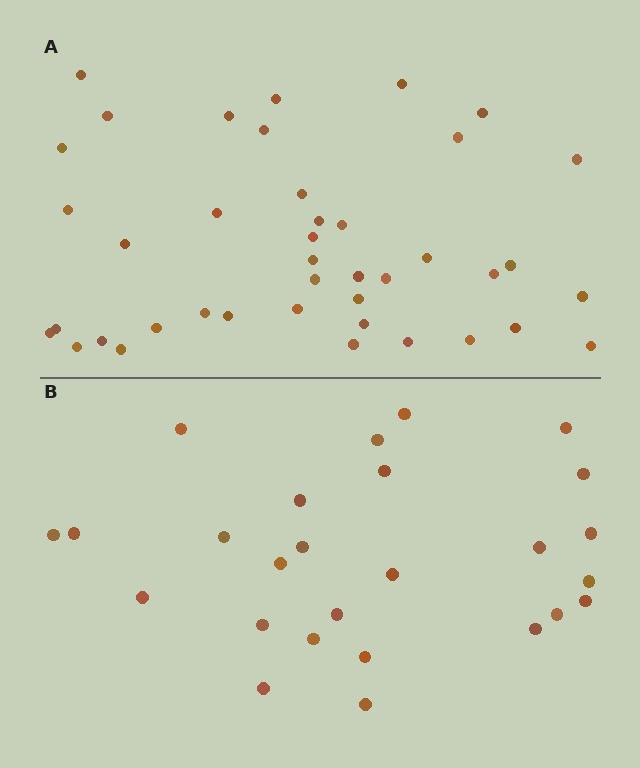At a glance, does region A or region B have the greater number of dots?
Region A (the top region) has more dots.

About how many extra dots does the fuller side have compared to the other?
Region A has approximately 15 more dots than region B.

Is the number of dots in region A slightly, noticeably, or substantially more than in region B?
Region A has substantially more. The ratio is roughly 1.6 to 1.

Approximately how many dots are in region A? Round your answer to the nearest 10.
About 40 dots. (The exact count is 41, which rounds to 40.)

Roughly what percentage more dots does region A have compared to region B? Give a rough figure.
About 60% more.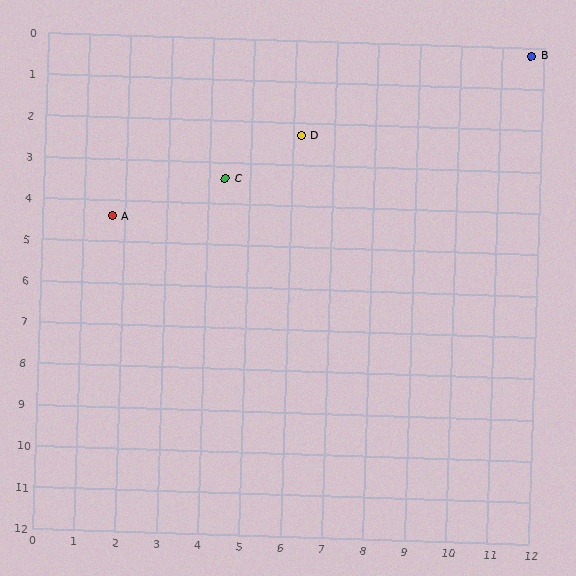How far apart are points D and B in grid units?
Points D and B are about 5.9 grid units apart.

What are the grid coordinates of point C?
Point C is at approximately (4.4, 3.4).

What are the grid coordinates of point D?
Point D is at approximately (6.2, 2.3).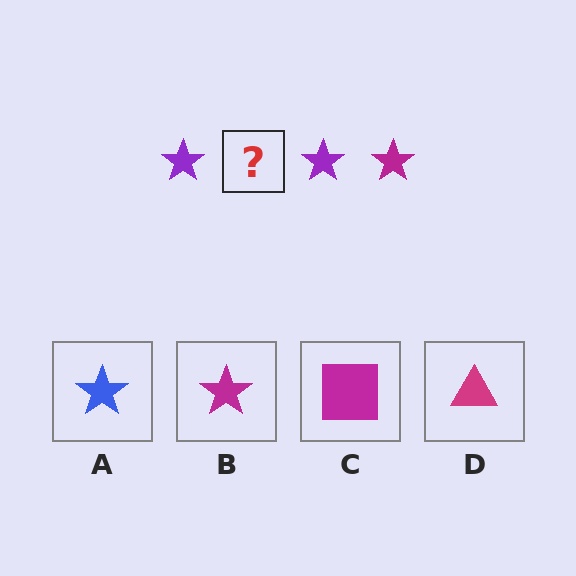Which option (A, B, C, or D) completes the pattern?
B.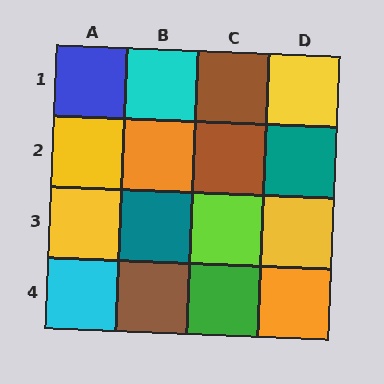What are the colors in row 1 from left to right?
Blue, cyan, brown, yellow.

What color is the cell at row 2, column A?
Yellow.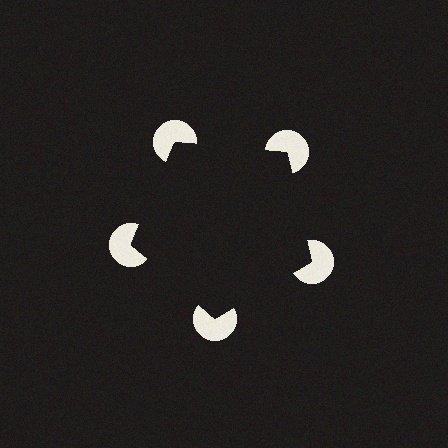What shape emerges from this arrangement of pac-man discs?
An illusory pentagon — its edges are inferred from the aligned wedge cuts in the pac-man discs, not physically drawn.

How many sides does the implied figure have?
5 sides.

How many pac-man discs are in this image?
There are 5 — one at each vertex of the illusory pentagon.